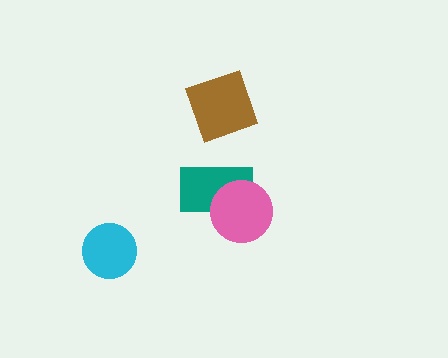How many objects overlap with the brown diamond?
0 objects overlap with the brown diamond.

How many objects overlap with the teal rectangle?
1 object overlaps with the teal rectangle.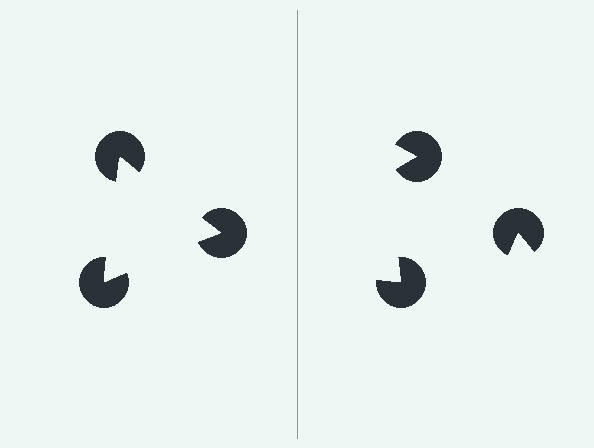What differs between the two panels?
The pac-man discs are positioned identically on both sides; only the wedge orientations differ. On the left they align to a triangle; on the right they are misaligned.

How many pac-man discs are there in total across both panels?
6 — 3 on each side.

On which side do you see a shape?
An illusory triangle appears on the left side. On the right side the wedge cuts are rotated, so no coherent shape forms.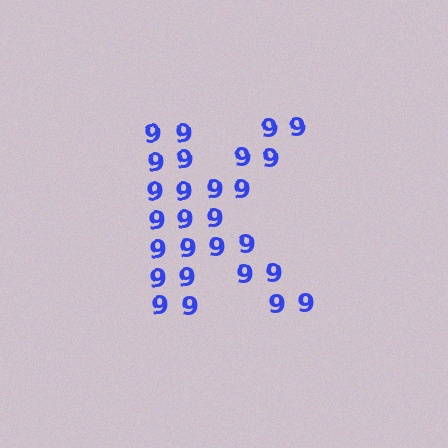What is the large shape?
The large shape is the letter K.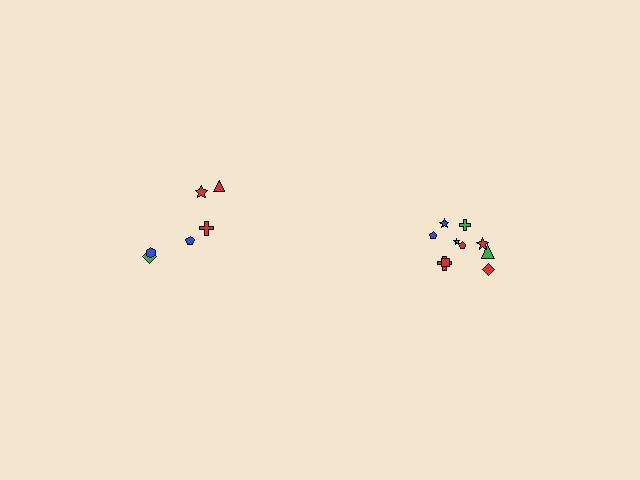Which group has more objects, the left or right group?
The right group.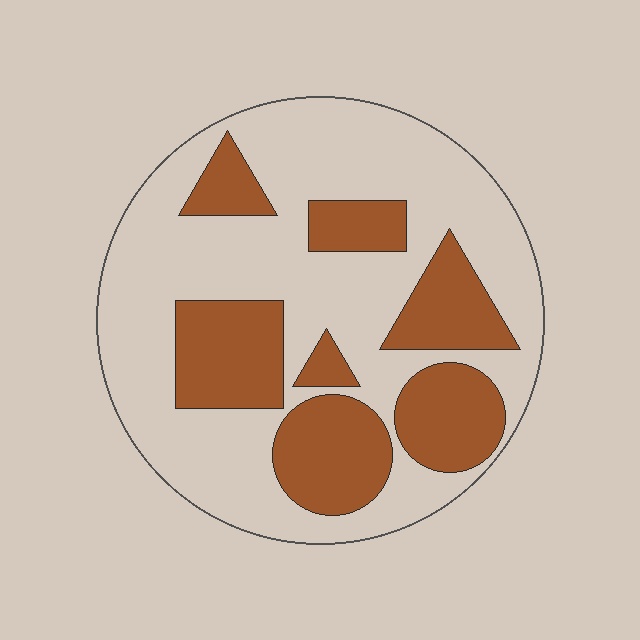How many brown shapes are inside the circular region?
7.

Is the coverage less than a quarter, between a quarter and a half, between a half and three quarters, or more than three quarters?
Between a quarter and a half.